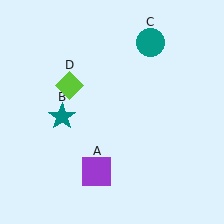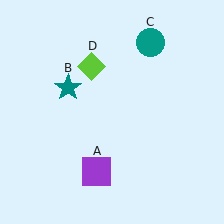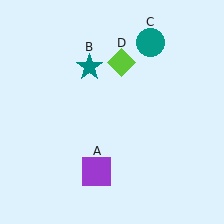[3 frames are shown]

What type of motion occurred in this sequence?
The teal star (object B), lime diamond (object D) rotated clockwise around the center of the scene.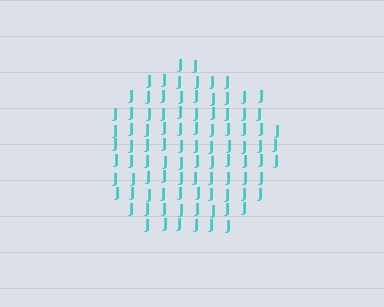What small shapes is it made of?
It is made of small letter J's.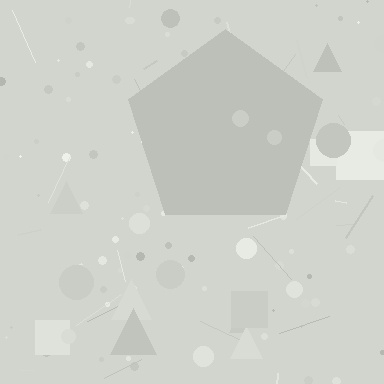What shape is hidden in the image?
A pentagon is hidden in the image.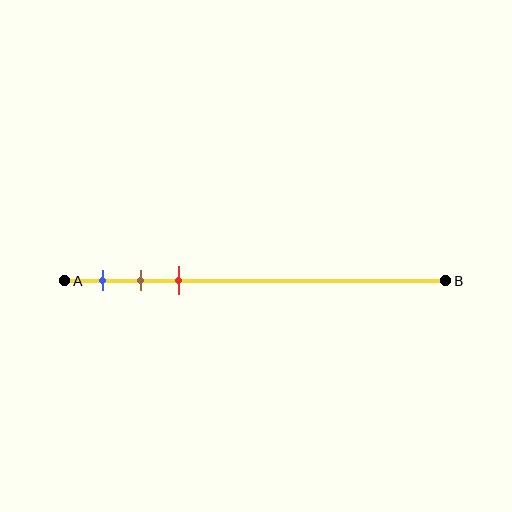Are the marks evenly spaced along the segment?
Yes, the marks are approximately evenly spaced.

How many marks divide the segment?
There are 3 marks dividing the segment.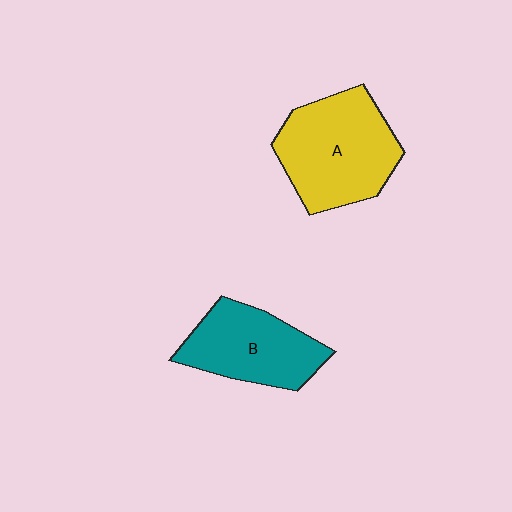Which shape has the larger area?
Shape A (yellow).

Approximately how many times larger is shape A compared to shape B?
Approximately 1.3 times.